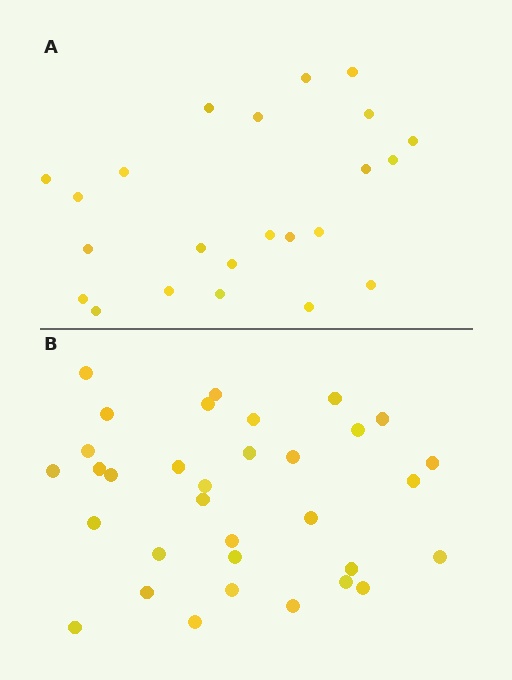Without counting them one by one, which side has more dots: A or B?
Region B (the bottom region) has more dots.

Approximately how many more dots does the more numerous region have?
Region B has roughly 10 or so more dots than region A.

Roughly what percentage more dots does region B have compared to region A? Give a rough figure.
About 45% more.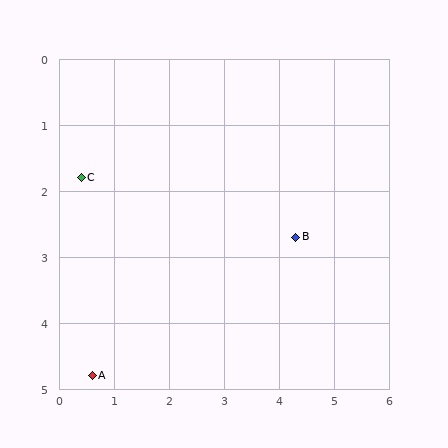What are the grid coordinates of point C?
Point C is at approximately (0.4, 1.8).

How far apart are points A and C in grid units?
Points A and C are about 3.0 grid units apart.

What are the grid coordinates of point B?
Point B is at approximately (4.3, 2.7).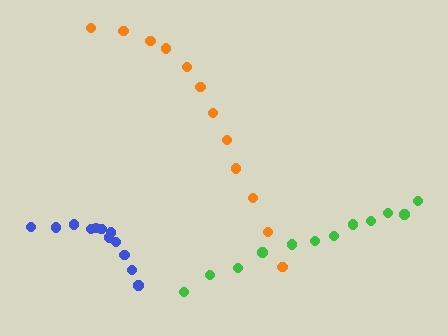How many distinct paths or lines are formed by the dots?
There are 3 distinct paths.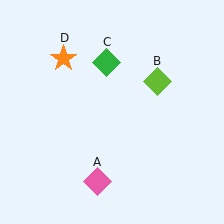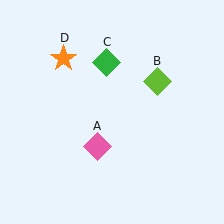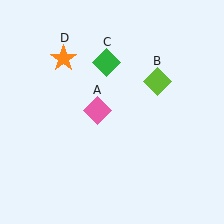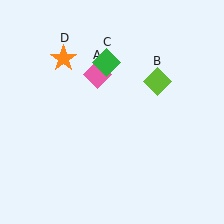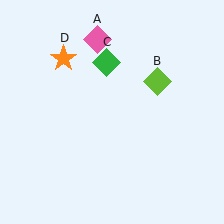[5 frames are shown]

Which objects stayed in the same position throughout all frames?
Lime diamond (object B) and green diamond (object C) and orange star (object D) remained stationary.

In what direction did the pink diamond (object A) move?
The pink diamond (object A) moved up.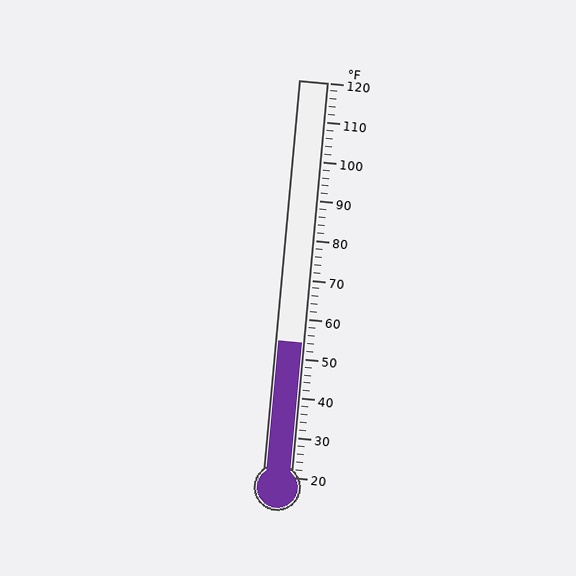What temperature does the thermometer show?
The thermometer shows approximately 54°F.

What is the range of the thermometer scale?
The thermometer scale ranges from 20°F to 120°F.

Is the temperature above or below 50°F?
The temperature is above 50°F.